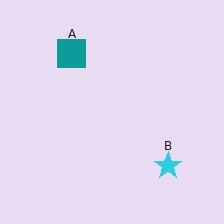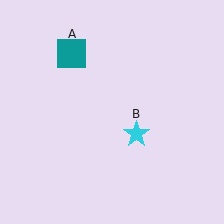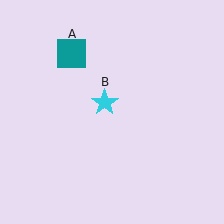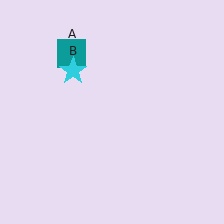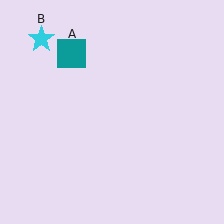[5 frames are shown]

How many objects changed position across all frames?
1 object changed position: cyan star (object B).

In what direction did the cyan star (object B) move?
The cyan star (object B) moved up and to the left.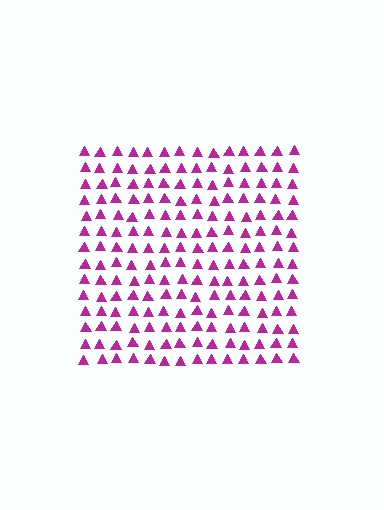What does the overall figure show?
The overall figure shows a square.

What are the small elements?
The small elements are triangles.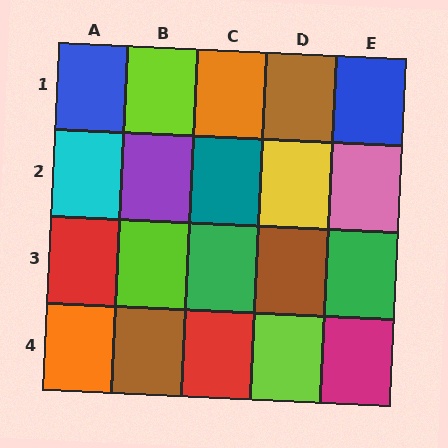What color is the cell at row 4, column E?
Magenta.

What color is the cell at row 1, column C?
Orange.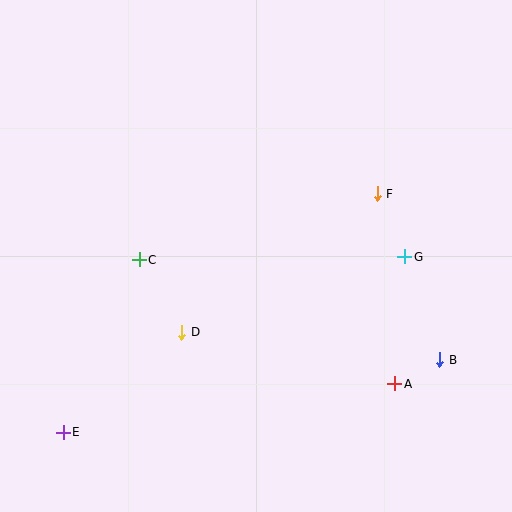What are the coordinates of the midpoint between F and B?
The midpoint between F and B is at (408, 277).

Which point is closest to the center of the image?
Point D at (182, 332) is closest to the center.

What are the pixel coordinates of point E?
Point E is at (63, 433).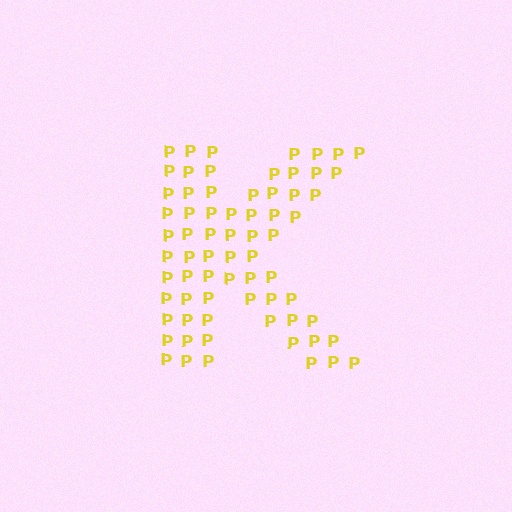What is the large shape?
The large shape is the letter K.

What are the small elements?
The small elements are letter P's.